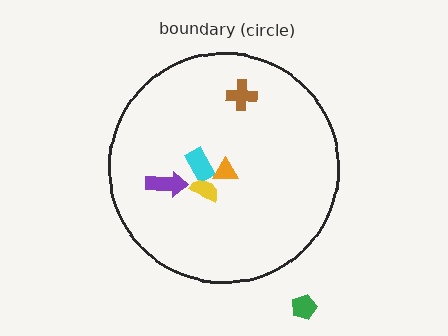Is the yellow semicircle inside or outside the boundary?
Inside.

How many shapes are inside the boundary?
5 inside, 1 outside.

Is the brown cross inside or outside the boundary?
Inside.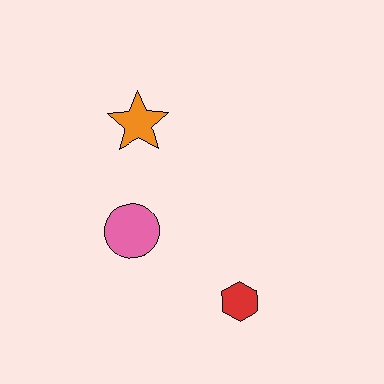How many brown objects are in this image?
There are no brown objects.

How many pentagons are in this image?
There are no pentagons.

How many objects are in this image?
There are 3 objects.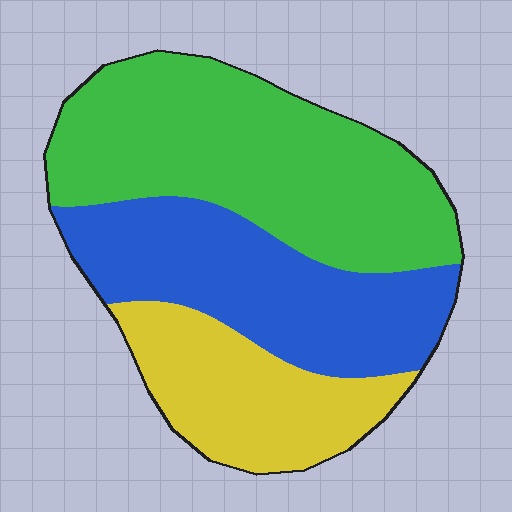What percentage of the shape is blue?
Blue takes up about one third (1/3) of the shape.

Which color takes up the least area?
Yellow, at roughly 25%.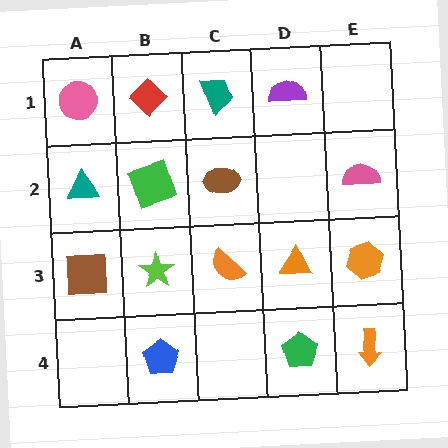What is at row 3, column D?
An orange triangle.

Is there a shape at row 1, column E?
No, that cell is empty.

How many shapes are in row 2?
4 shapes.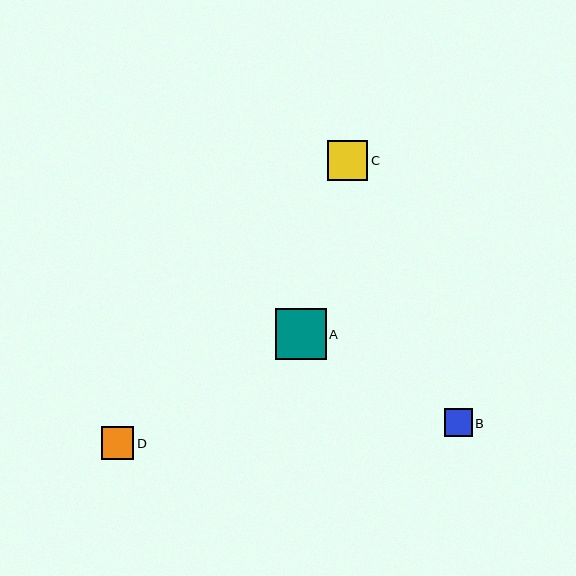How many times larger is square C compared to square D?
Square C is approximately 1.2 times the size of square D.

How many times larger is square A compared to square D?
Square A is approximately 1.6 times the size of square D.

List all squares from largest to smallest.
From largest to smallest: A, C, D, B.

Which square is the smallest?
Square B is the smallest with a size of approximately 28 pixels.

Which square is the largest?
Square A is the largest with a size of approximately 51 pixels.